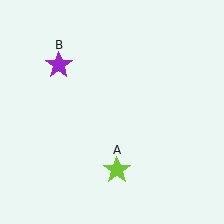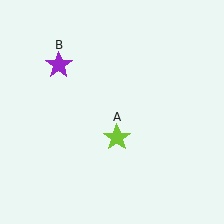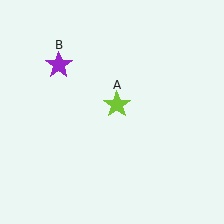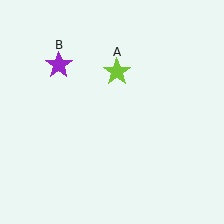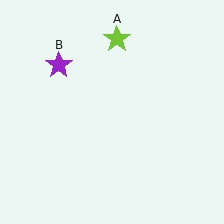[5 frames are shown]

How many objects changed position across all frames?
1 object changed position: lime star (object A).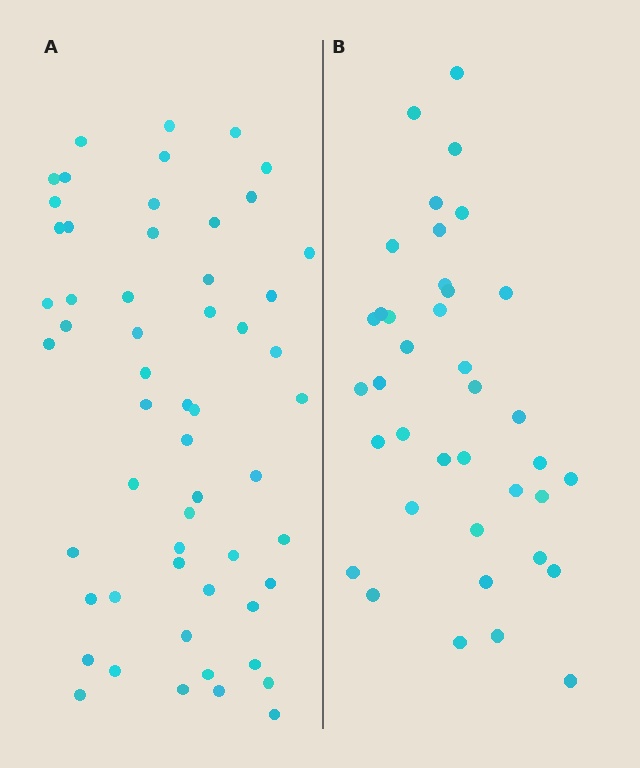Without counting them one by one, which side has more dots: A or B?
Region A (the left region) has more dots.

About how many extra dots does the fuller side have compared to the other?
Region A has approximately 20 more dots than region B.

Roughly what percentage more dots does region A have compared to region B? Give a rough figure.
About 45% more.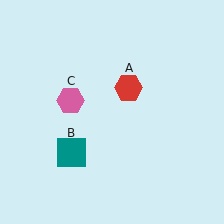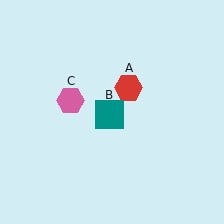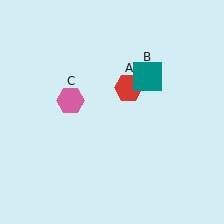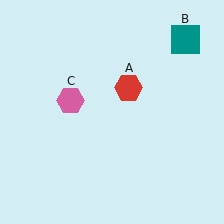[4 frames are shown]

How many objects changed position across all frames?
1 object changed position: teal square (object B).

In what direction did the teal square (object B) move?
The teal square (object B) moved up and to the right.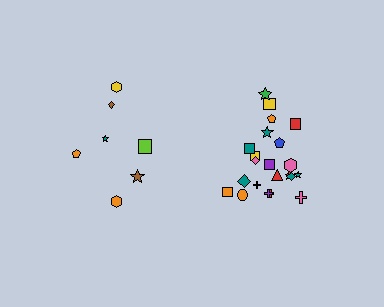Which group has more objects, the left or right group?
The right group.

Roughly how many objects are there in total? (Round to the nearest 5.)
Roughly 30 objects in total.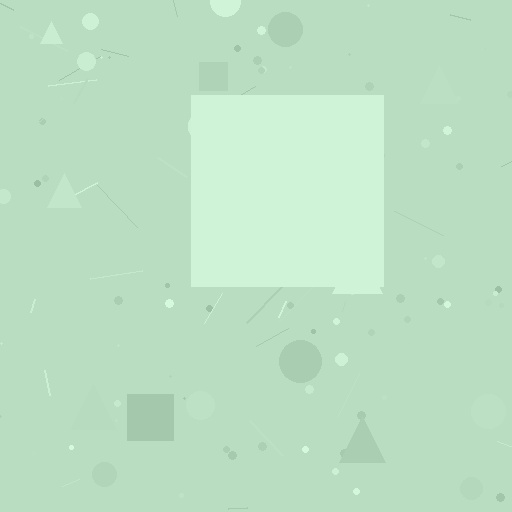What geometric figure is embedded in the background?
A square is embedded in the background.